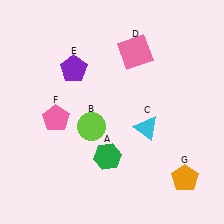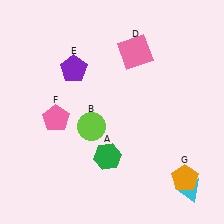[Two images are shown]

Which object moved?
The cyan triangle (C) moved down.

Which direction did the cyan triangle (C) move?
The cyan triangle (C) moved down.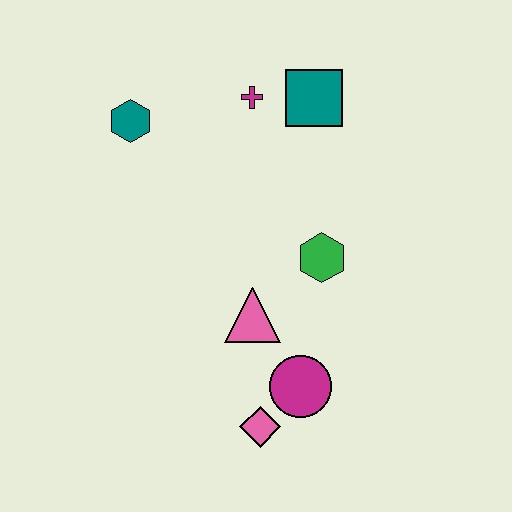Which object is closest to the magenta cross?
The teal square is closest to the magenta cross.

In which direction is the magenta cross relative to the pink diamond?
The magenta cross is above the pink diamond.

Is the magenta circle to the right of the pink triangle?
Yes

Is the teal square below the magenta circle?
No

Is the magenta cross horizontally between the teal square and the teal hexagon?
Yes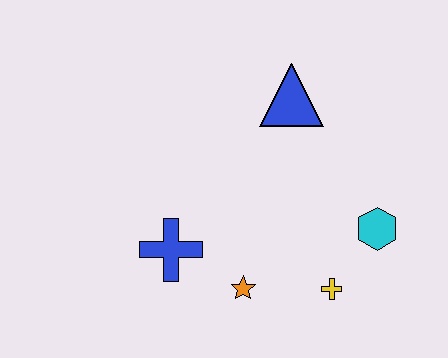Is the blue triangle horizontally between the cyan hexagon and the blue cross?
Yes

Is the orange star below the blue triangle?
Yes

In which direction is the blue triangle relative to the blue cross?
The blue triangle is above the blue cross.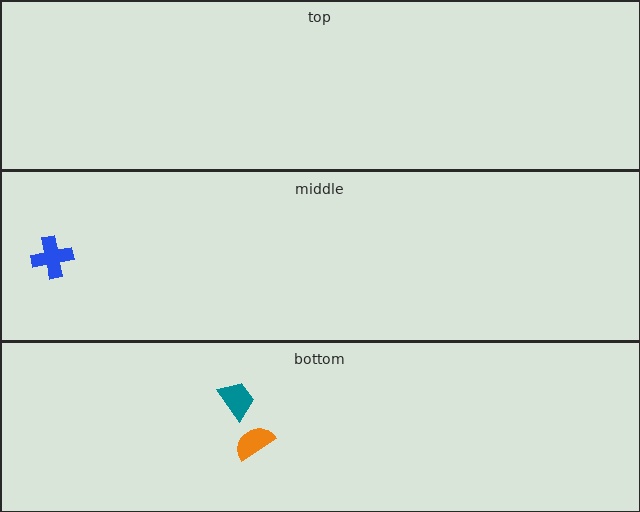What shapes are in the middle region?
The blue cross.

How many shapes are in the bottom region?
2.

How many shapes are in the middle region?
1.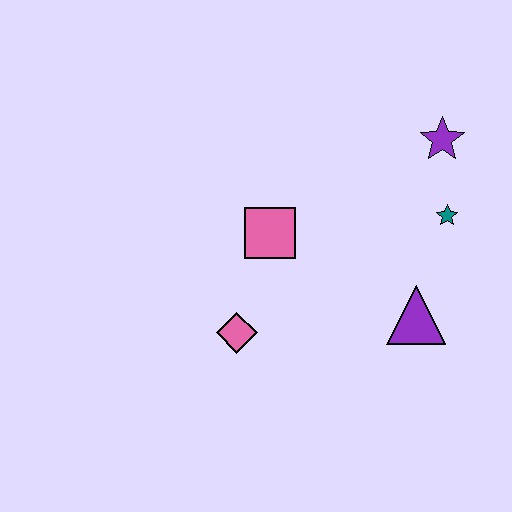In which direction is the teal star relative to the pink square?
The teal star is to the right of the pink square.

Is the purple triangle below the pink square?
Yes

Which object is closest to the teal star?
The purple star is closest to the teal star.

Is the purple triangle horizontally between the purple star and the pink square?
Yes